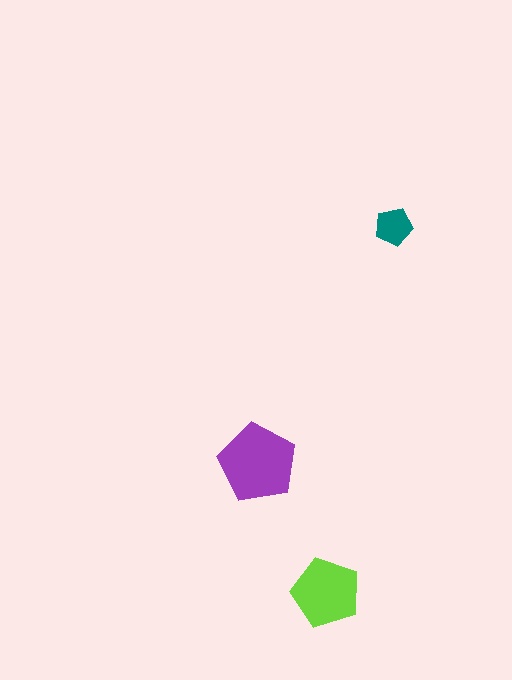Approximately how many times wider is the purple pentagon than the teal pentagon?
About 2 times wider.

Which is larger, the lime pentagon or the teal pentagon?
The lime one.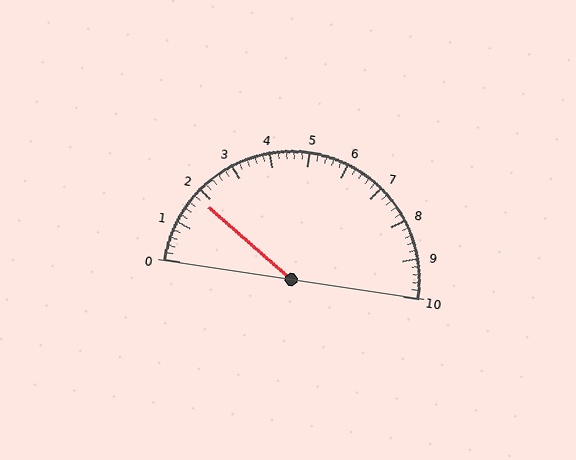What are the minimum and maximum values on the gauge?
The gauge ranges from 0 to 10.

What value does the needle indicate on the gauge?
The needle indicates approximately 1.8.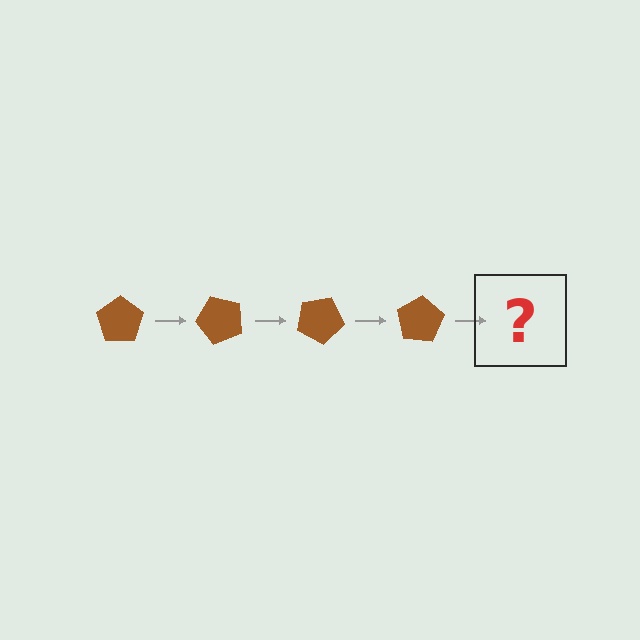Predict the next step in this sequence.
The next step is a brown pentagon rotated 200 degrees.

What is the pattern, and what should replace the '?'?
The pattern is that the pentagon rotates 50 degrees each step. The '?' should be a brown pentagon rotated 200 degrees.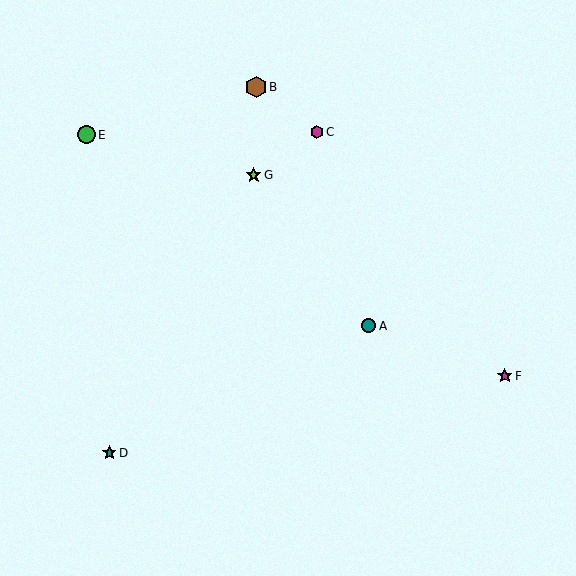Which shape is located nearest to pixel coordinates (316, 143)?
The magenta hexagon (labeled C) at (317, 132) is nearest to that location.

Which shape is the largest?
The brown hexagon (labeled B) is the largest.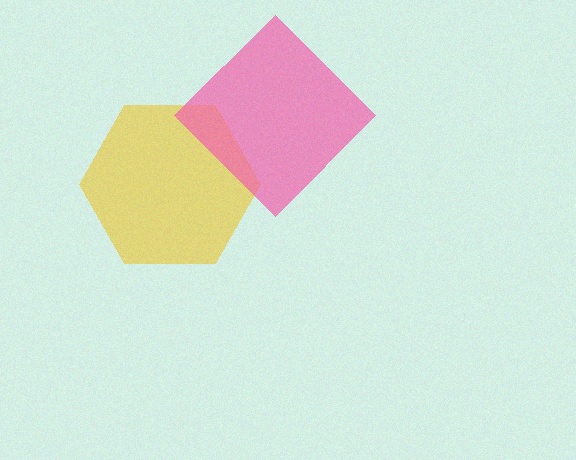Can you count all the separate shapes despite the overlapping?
Yes, there are 2 separate shapes.